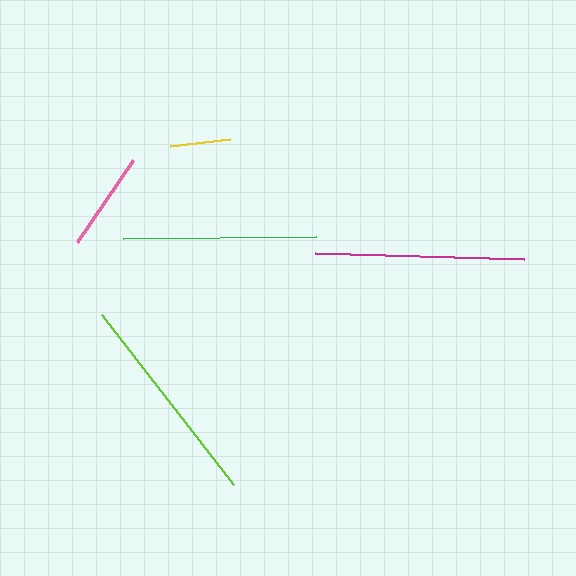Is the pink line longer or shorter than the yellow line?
The pink line is longer than the yellow line.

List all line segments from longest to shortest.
From longest to shortest: lime, magenta, green, pink, yellow.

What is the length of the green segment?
The green segment is approximately 193 pixels long.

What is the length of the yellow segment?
The yellow segment is approximately 61 pixels long.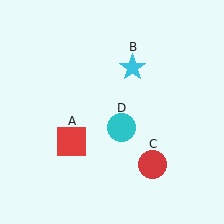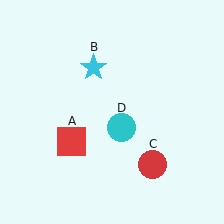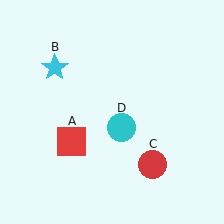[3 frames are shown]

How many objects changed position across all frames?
1 object changed position: cyan star (object B).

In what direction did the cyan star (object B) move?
The cyan star (object B) moved left.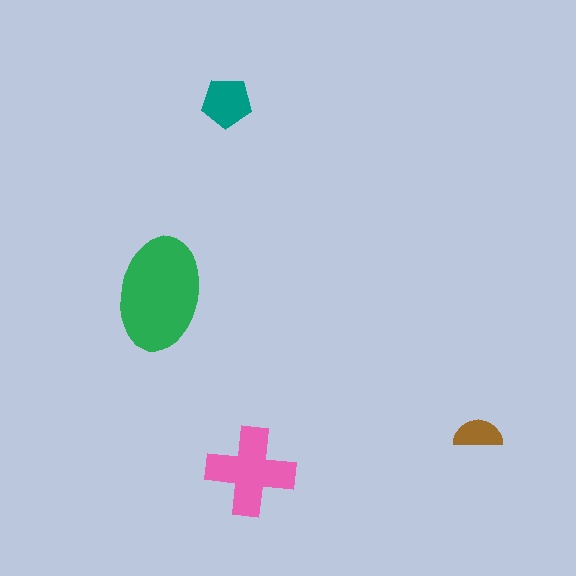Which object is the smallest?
The brown semicircle.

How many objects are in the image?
There are 4 objects in the image.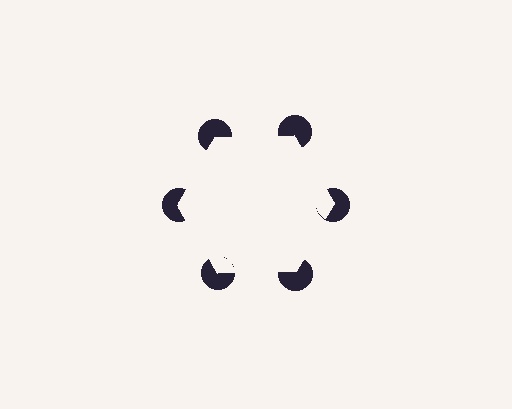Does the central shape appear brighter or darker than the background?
It typically appears slightly brighter than the background, even though no actual brightness change is drawn.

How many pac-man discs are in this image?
There are 6 — one at each vertex of the illusory hexagon.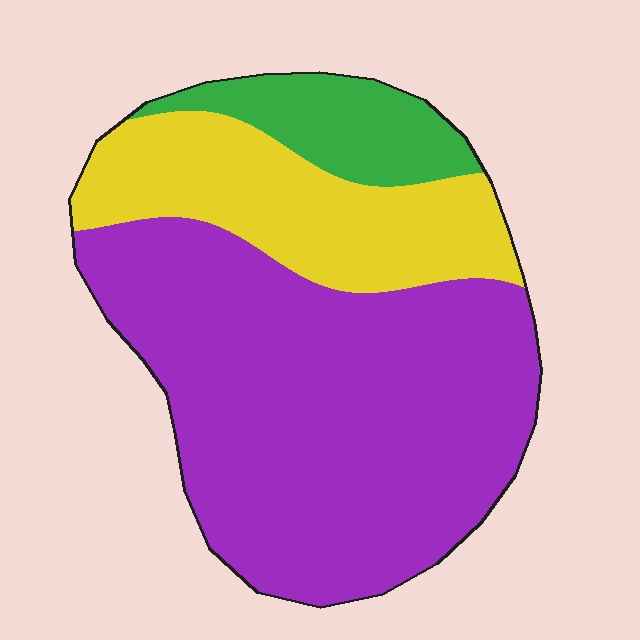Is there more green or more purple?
Purple.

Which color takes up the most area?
Purple, at roughly 65%.